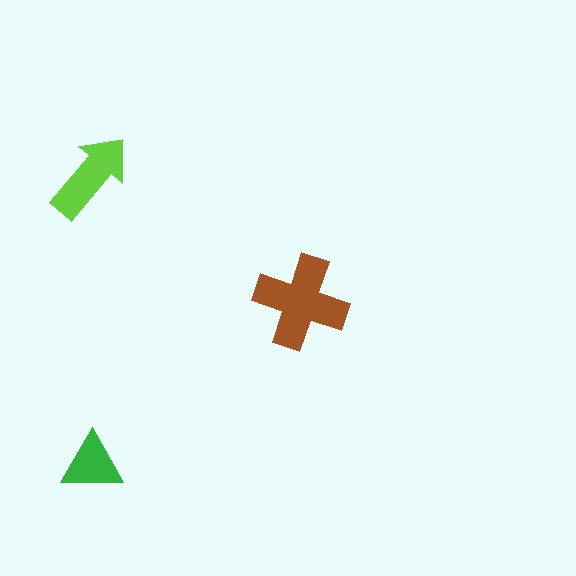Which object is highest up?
The lime arrow is topmost.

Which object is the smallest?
The green triangle.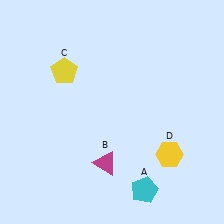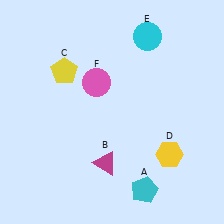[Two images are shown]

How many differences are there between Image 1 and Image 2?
There are 2 differences between the two images.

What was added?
A cyan circle (E), a pink circle (F) were added in Image 2.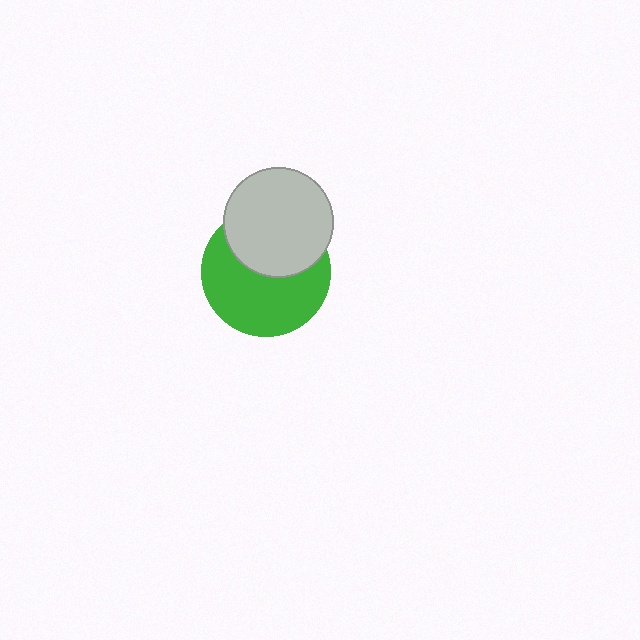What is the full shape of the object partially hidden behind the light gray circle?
The partially hidden object is a green circle.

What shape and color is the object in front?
The object in front is a light gray circle.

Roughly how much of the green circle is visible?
About half of it is visible (roughly 60%).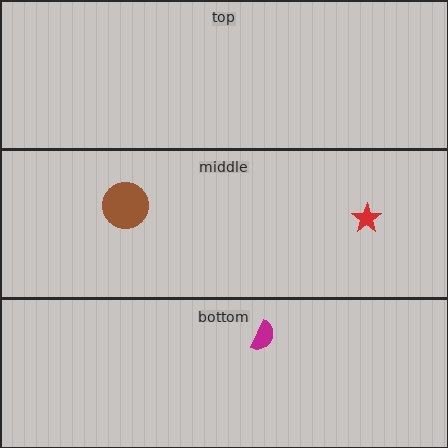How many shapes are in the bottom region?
1.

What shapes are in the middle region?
The red star, the brown circle.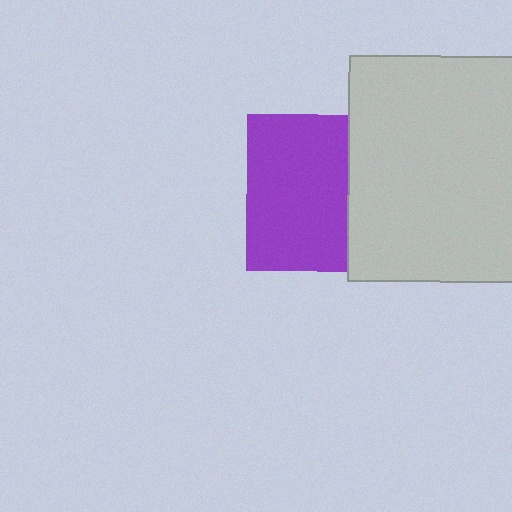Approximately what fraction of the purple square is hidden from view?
Roughly 35% of the purple square is hidden behind the light gray square.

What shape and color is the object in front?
The object in front is a light gray square.